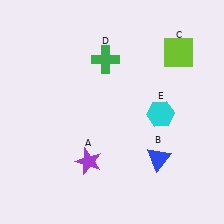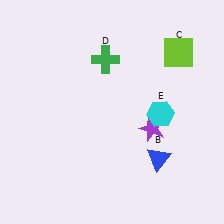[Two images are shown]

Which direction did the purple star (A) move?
The purple star (A) moved right.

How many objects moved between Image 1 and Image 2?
1 object moved between the two images.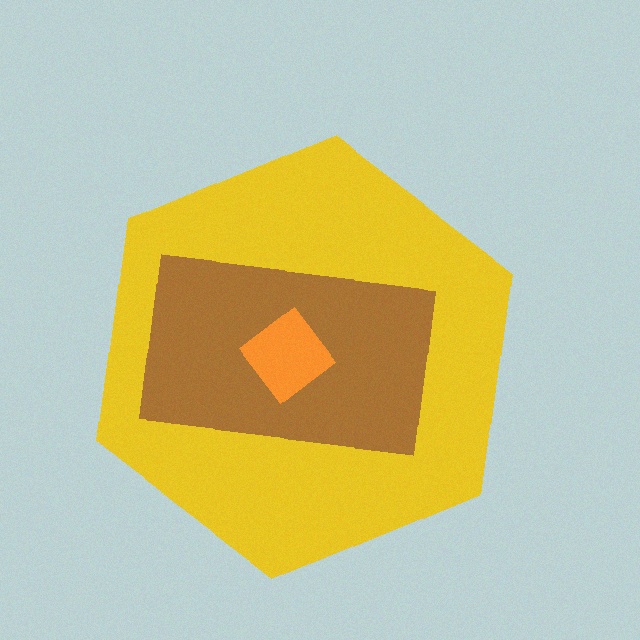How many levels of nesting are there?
3.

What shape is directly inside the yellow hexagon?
The brown rectangle.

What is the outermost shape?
The yellow hexagon.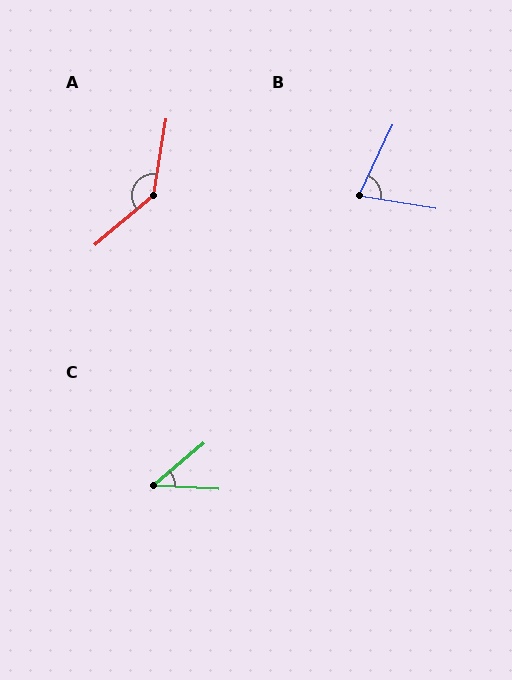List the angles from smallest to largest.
C (43°), B (73°), A (139°).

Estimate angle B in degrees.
Approximately 73 degrees.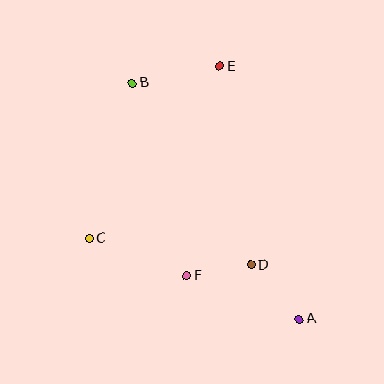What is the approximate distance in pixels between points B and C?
The distance between B and C is approximately 161 pixels.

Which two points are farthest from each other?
Points A and B are farthest from each other.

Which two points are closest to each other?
Points D and F are closest to each other.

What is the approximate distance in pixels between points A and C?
The distance between A and C is approximately 225 pixels.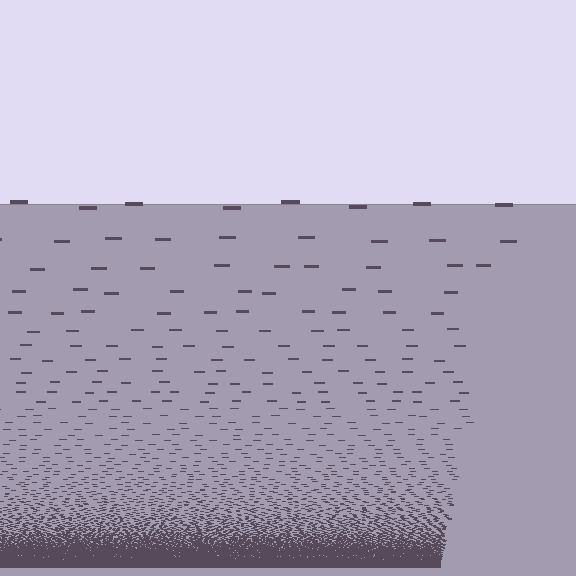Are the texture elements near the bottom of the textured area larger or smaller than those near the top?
Smaller. The gradient is inverted — elements near the bottom are smaller and denser.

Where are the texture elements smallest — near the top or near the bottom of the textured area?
Near the bottom.